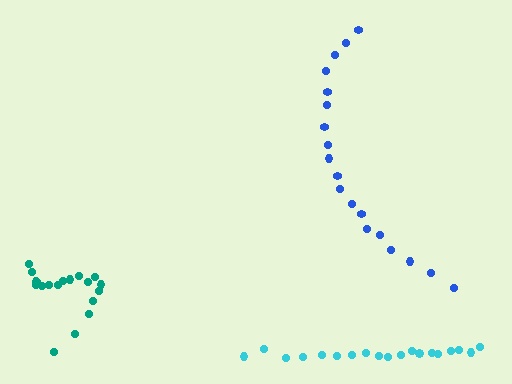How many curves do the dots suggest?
There are 3 distinct paths.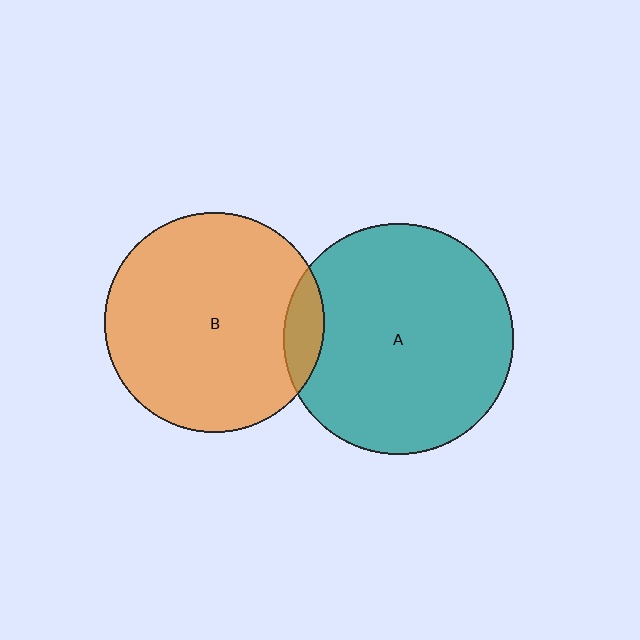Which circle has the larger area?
Circle A (teal).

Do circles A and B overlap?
Yes.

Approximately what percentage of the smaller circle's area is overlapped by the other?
Approximately 10%.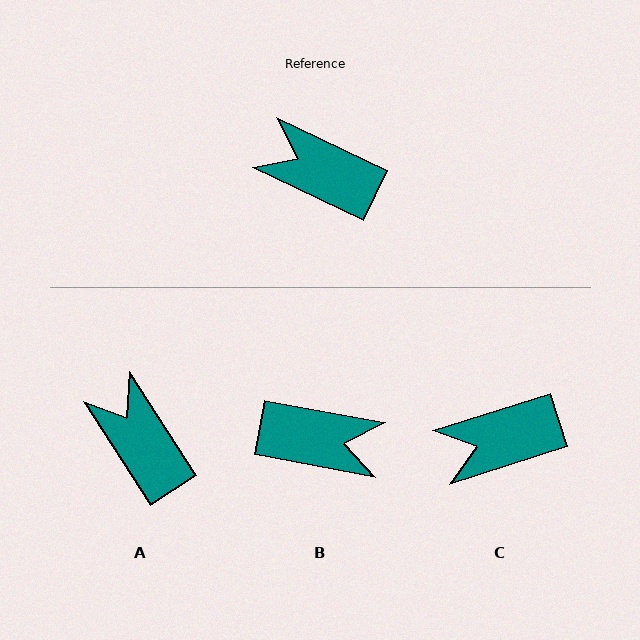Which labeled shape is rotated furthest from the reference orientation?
B, about 165 degrees away.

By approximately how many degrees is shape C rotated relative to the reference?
Approximately 43 degrees counter-clockwise.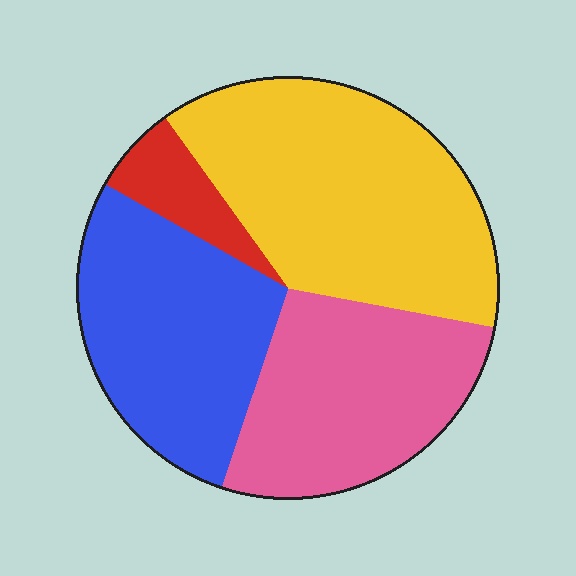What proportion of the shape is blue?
Blue takes up between a quarter and a half of the shape.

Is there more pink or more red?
Pink.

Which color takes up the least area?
Red, at roughly 5%.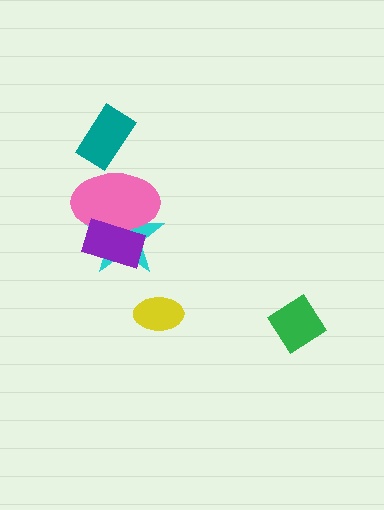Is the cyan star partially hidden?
Yes, it is partially covered by another shape.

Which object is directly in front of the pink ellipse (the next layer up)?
The purple rectangle is directly in front of the pink ellipse.